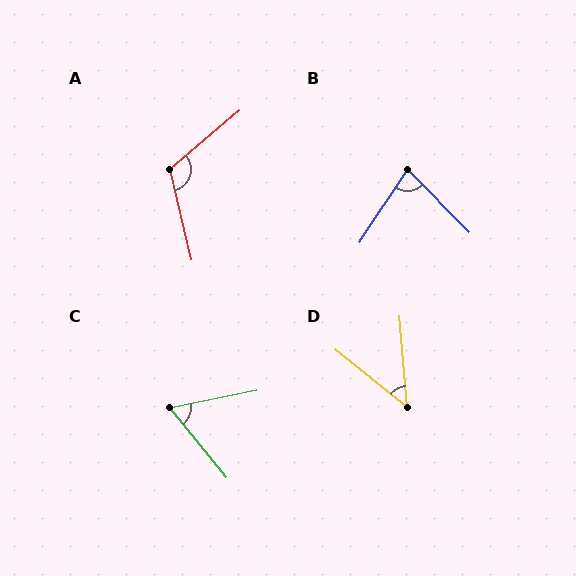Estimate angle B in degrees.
Approximately 78 degrees.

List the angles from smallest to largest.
D (46°), C (62°), B (78°), A (117°).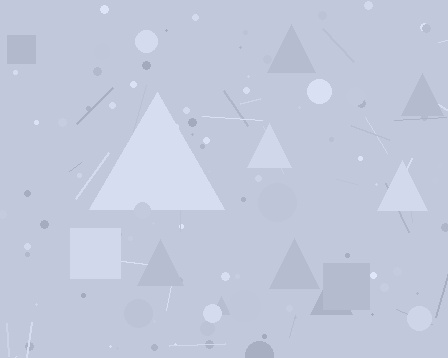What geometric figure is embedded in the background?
A triangle is embedded in the background.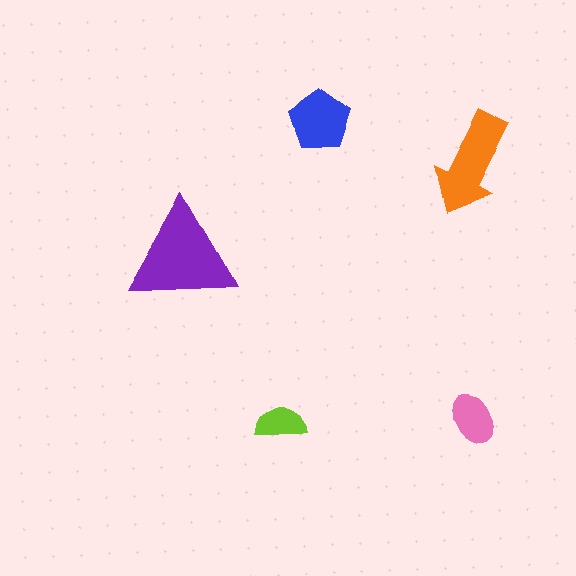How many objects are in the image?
There are 5 objects in the image.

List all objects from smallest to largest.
The lime semicircle, the pink ellipse, the blue pentagon, the orange arrow, the purple triangle.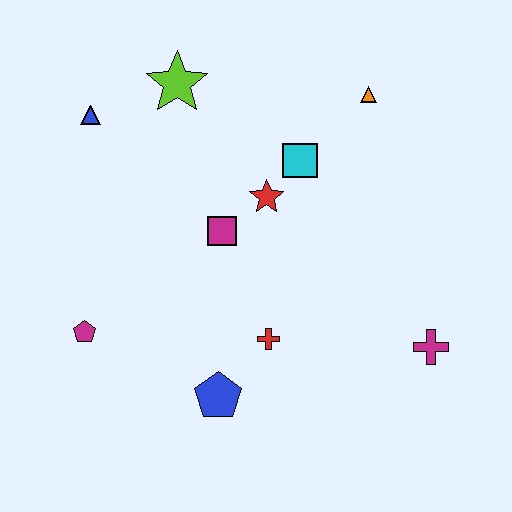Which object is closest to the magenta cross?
The red cross is closest to the magenta cross.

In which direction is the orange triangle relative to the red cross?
The orange triangle is above the red cross.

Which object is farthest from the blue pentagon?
The orange triangle is farthest from the blue pentagon.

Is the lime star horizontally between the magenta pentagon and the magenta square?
Yes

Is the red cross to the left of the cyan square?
Yes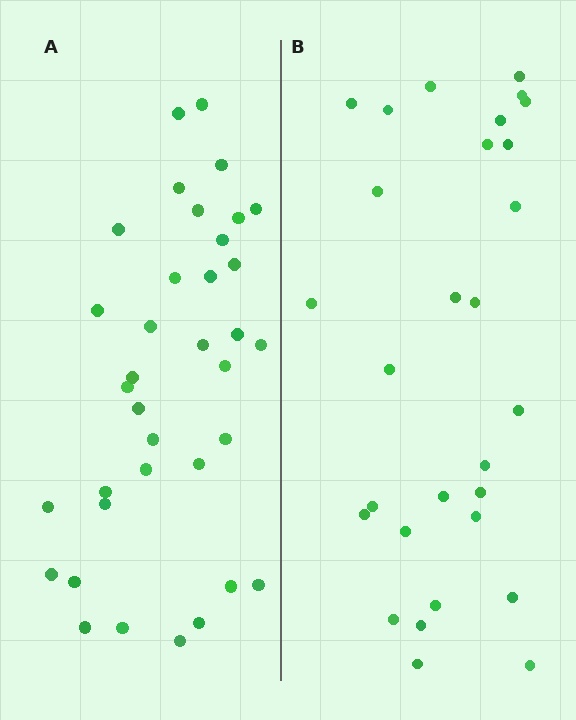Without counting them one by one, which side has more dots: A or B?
Region A (the left region) has more dots.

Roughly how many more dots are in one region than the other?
Region A has roughly 8 or so more dots than region B.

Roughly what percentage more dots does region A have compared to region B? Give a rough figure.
About 25% more.